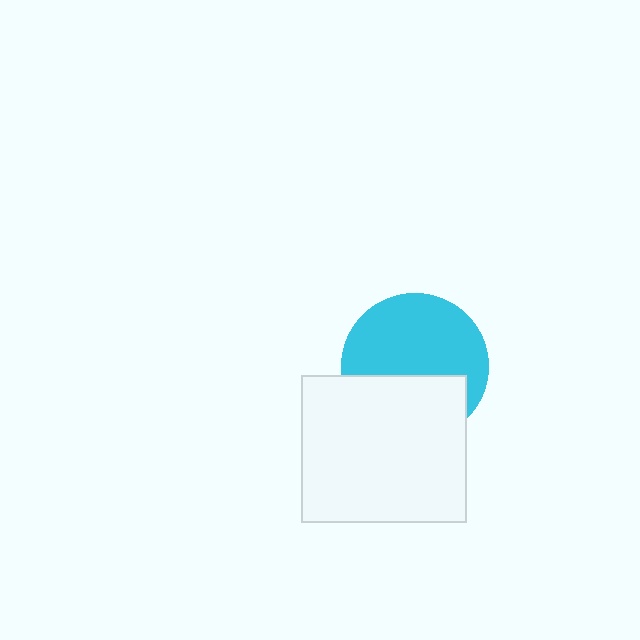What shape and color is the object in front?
The object in front is a white rectangle.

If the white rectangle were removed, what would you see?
You would see the complete cyan circle.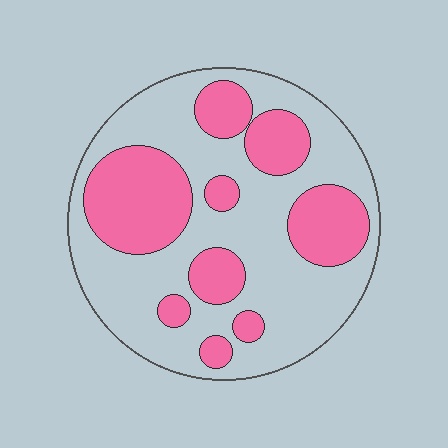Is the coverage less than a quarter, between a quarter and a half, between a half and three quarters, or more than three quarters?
Between a quarter and a half.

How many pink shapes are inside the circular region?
9.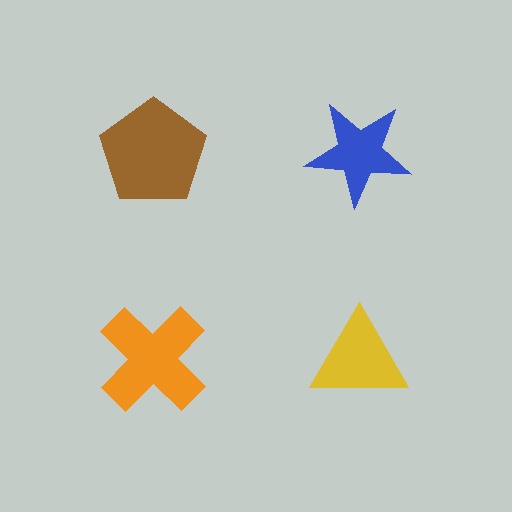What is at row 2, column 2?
A yellow triangle.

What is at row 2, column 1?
An orange cross.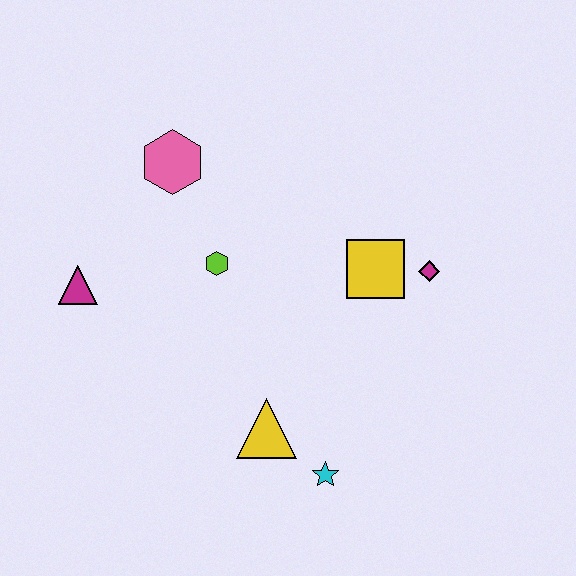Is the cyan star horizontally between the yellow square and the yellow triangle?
Yes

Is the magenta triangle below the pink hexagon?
Yes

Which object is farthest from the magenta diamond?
The magenta triangle is farthest from the magenta diamond.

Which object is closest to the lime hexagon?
The pink hexagon is closest to the lime hexagon.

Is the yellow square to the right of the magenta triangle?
Yes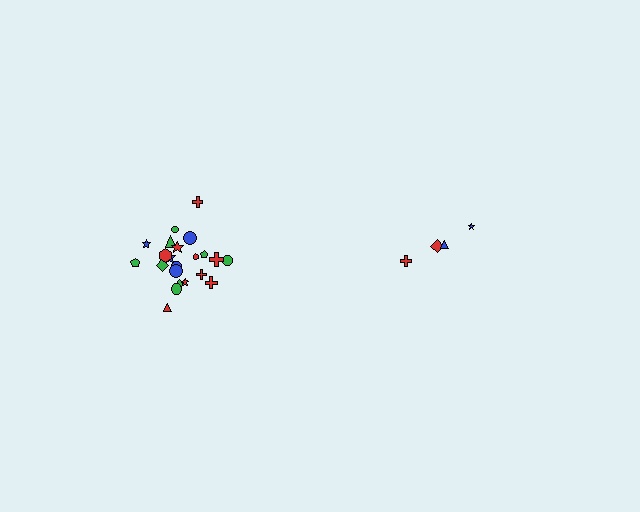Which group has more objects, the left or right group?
The left group.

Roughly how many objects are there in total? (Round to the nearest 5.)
Roughly 25 objects in total.